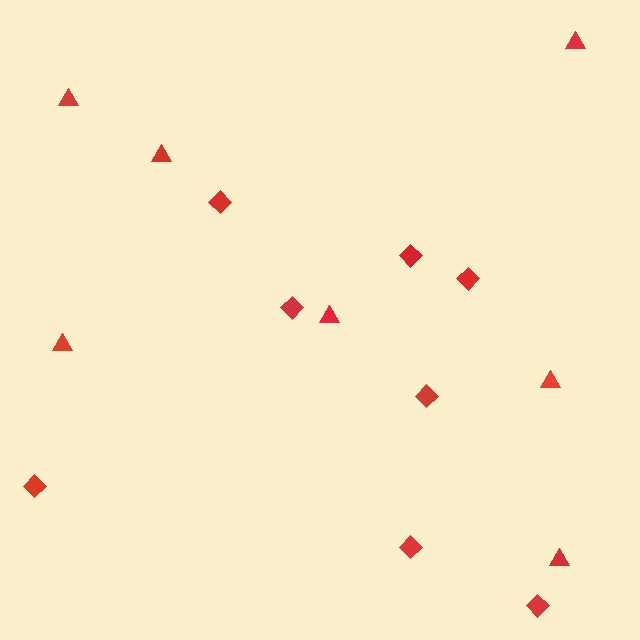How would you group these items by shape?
There are 2 groups: one group of triangles (7) and one group of diamonds (8).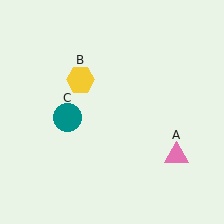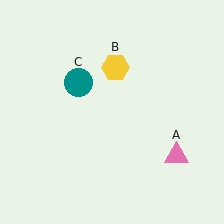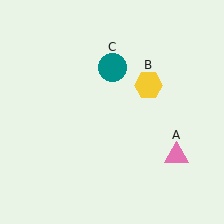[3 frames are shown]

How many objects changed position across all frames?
2 objects changed position: yellow hexagon (object B), teal circle (object C).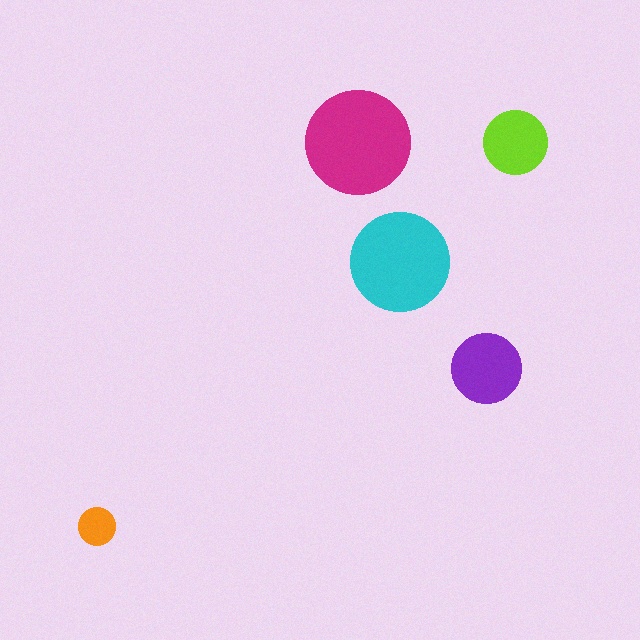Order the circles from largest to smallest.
the magenta one, the cyan one, the purple one, the lime one, the orange one.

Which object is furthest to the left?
The orange circle is leftmost.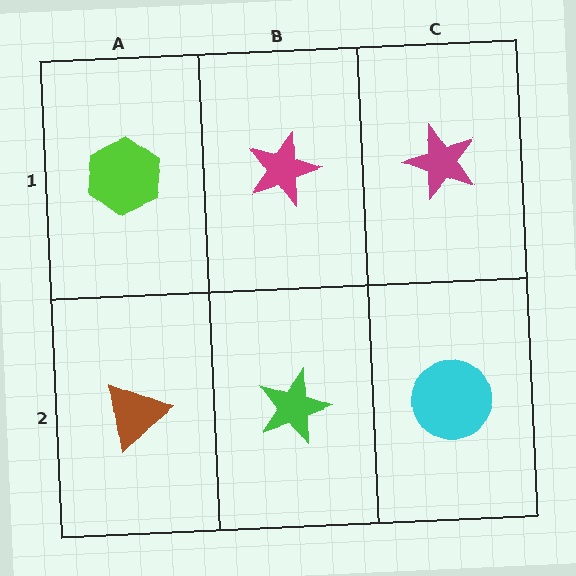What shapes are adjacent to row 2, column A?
A lime hexagon (row 1, column A), a green star (row 2, column B).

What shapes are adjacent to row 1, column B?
A green star (row 2, column B), a lime hexagon (row 1, column A), a magenta star (row 1, column C).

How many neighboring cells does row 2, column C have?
2.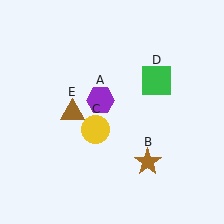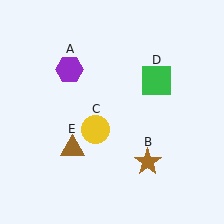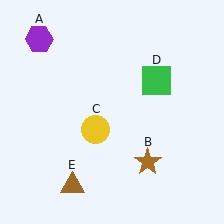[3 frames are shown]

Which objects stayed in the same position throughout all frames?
Brown star (object B) and yellow circle (object C) and green square (object D) remained stationary.